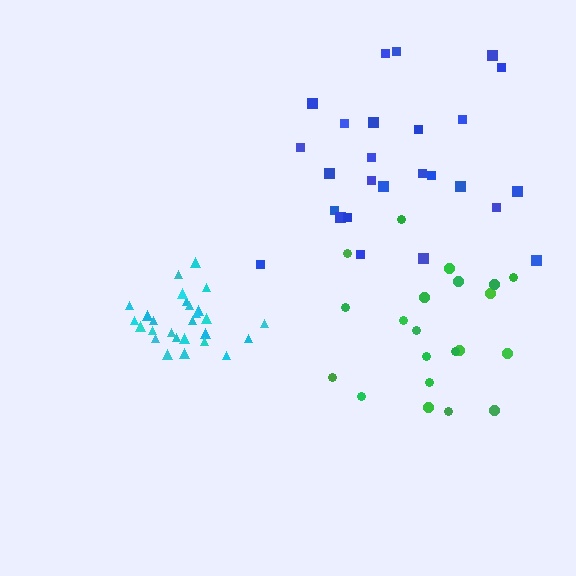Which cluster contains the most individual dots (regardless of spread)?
Cyan (27).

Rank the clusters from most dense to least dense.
cyan, blue, green.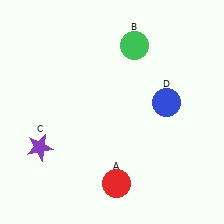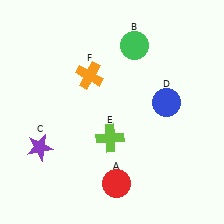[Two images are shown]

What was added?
A lime cross (E), an orange cross (F) were added in Image 2.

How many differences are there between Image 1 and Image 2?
There are 2 differences between the two images.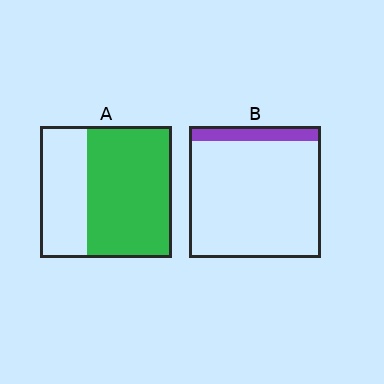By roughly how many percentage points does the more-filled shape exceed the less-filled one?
By roughly 55 percentage points (A over B).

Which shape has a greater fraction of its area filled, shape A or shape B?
Shape A.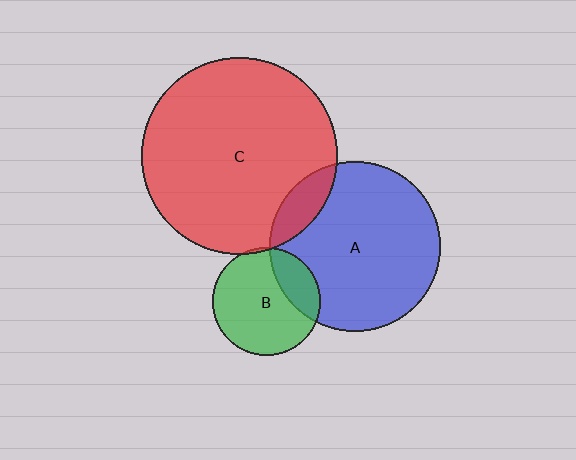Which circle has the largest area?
Circle C (red).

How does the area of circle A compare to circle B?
Approximately 2.5 times.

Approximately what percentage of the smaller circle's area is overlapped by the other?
Approximately 10%.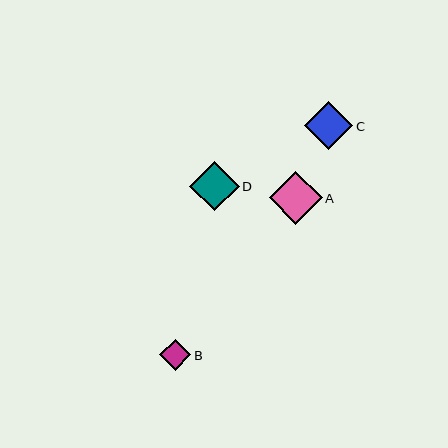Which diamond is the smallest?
Diamond B is the smallest with a size of approximately 31 pixels.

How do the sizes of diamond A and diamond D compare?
Diamond A and diamond D are approximately the same size.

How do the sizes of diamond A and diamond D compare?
Diamond A and diamond D are approximately the same size.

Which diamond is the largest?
Diamond A is the largest with a size of approximately 53 pixels.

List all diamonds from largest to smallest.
From largest to smallest: A, D, C, B.